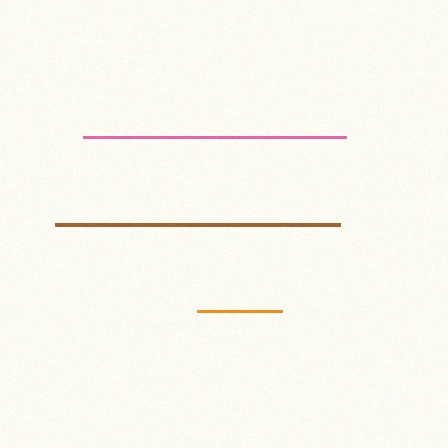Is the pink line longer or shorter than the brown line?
The brown line is longer than the pink line.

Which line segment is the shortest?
The orange line is the shortest at approximately 85 pixels.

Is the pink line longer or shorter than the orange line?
The pink line is longer than the orange line.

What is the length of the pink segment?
The pink segment is approximately 263 pixels long.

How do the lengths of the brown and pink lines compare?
The brown and pink lines are approximately the same length.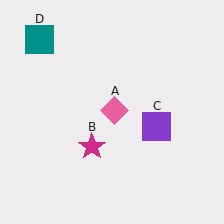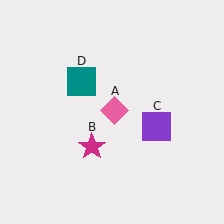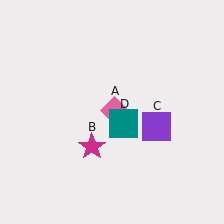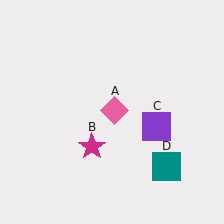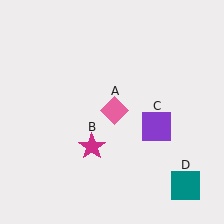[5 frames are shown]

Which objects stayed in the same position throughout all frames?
Pink diamond (object A) and magenta star (object B) and purple square (object C) remained stationary.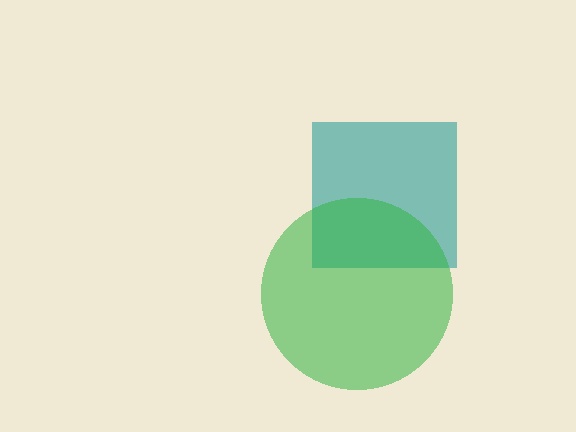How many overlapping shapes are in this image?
There are 2 overlapping shapes in the image.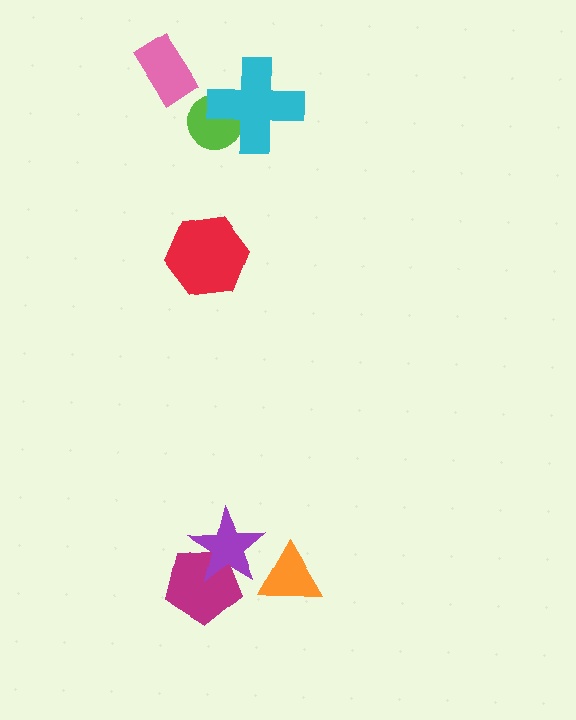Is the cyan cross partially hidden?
No, no other shape covers it.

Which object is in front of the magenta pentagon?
The purple star is in front of the magenta pentagon.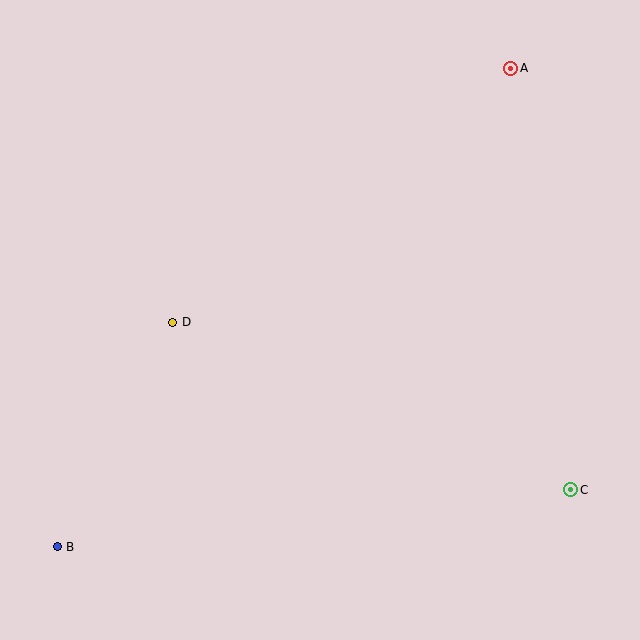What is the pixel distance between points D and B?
The distance between D and B is 253 pixels.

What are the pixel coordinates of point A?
Point A is at (511, 68).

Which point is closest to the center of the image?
Point D at (172, 322) is closest to the center.